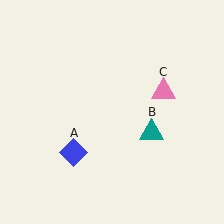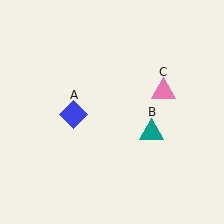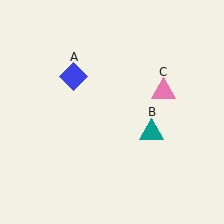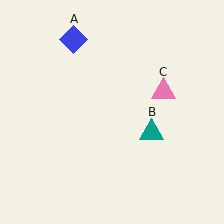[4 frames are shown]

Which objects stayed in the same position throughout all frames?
Teal triangle (object B) and pink triangle (object C) remained stationary.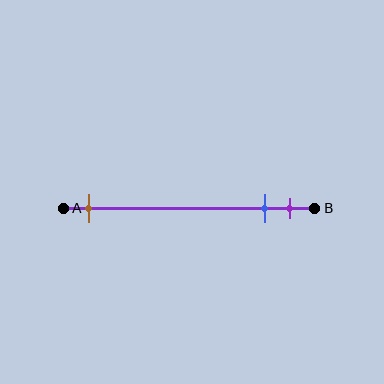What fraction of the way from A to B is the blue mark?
The blue mark is approximately 80% (0.8) of the way from A to B.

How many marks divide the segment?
There are 3 marks dividing the segment.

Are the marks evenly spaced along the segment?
No, the marks are not evenly spaced.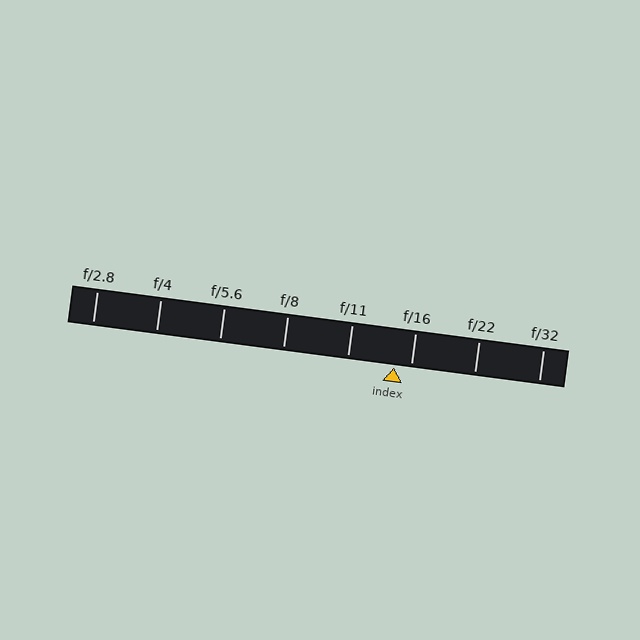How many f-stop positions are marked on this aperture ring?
There are 8 f-stop positions marked.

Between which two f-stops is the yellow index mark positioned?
The index mark is between f/11 and f/16.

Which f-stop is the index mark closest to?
The index mark is closest to f/16.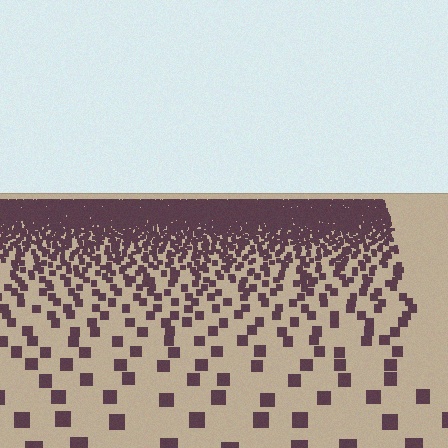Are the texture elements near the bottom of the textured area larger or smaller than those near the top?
Larger. Near the bottom, elements are closer to the viewer and appear at a bigger on-screen size.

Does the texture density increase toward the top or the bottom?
Density increases toward the top.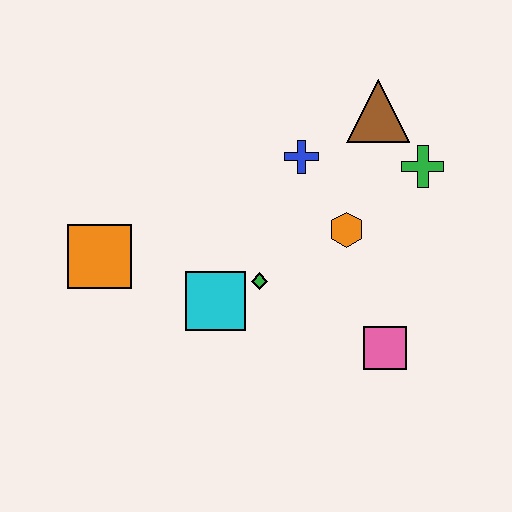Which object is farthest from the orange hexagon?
The orange square is farthest from the orange hexagon.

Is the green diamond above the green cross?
No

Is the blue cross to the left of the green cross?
Yes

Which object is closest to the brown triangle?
The green cross is closest to the brown triangle.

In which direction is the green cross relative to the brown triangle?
The green cross is below the brown triangle.